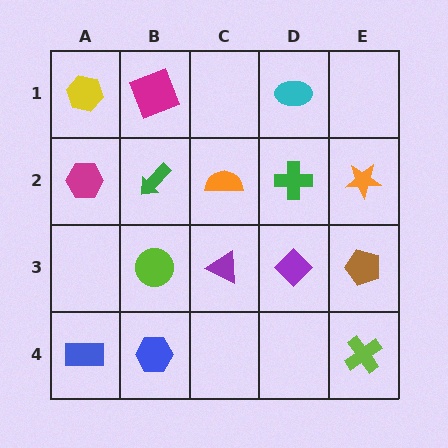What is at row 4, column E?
A lime cross.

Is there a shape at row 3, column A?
No, that cell is empty.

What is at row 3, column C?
A purple triangle.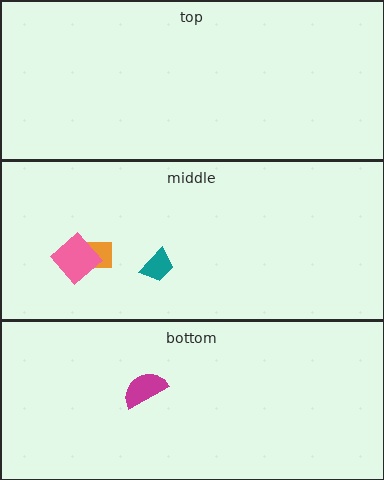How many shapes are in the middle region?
3.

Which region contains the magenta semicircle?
The bottom region.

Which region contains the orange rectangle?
The middle region.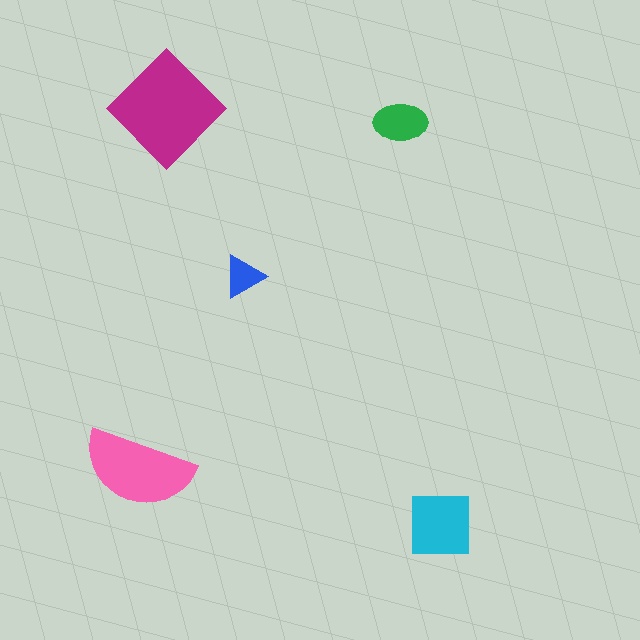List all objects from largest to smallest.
The magenta diamond, the pink semicircle, the cyan square, the green ellipse, the blue triangle.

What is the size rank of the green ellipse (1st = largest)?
4th.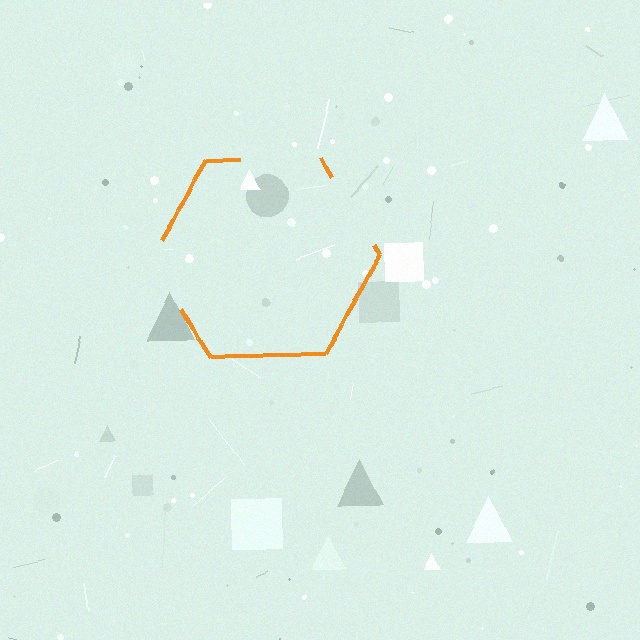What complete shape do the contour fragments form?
The contour fragments form a hexagon.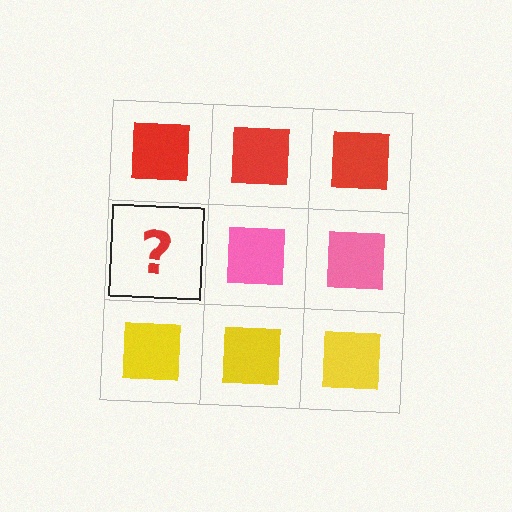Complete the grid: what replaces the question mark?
The question mark should be replaced with a pink square.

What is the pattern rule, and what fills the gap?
The rule is that each row has a consistent color. The gap should be filled with a pink square.